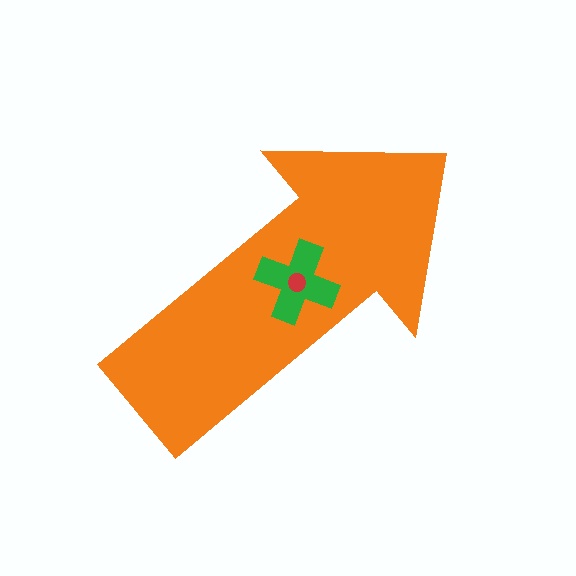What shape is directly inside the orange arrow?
The green cross.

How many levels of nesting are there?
3.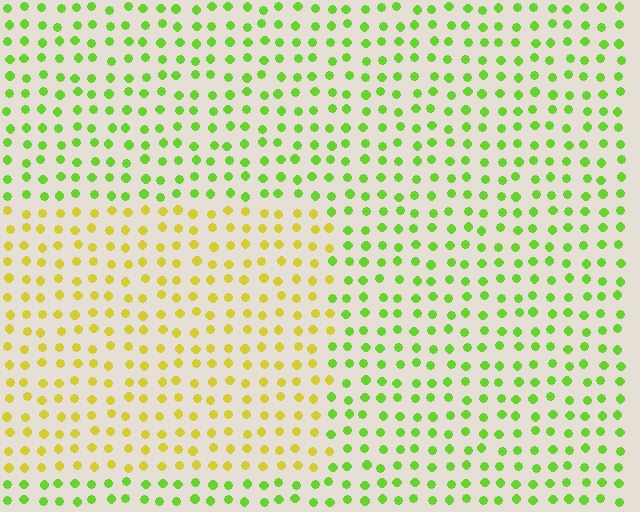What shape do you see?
I see a rectangle.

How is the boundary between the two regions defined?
The boundary is defined purely by a slight shift in hue (about 43 degrees). Spacing, size, and orientation are identical on both sides.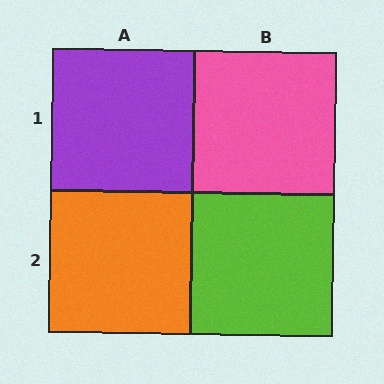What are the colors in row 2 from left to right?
Orange, lime.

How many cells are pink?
1 cell is pink.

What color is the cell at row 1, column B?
Pink.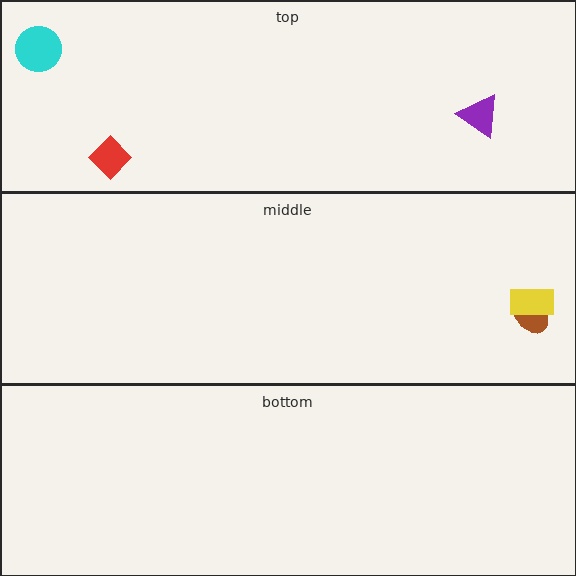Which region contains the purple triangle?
The top region.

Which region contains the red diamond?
The top region.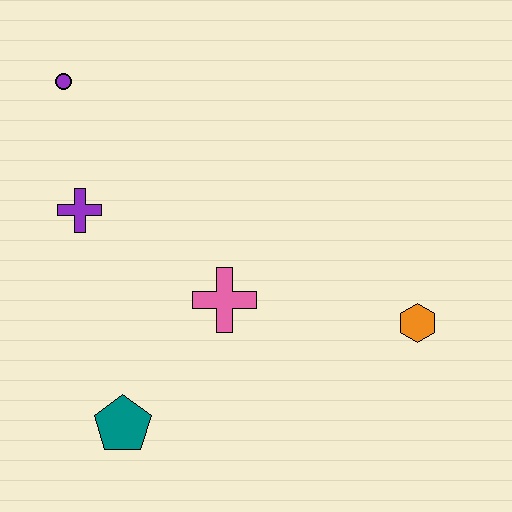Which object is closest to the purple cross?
The purple circle is closest to the purple cross.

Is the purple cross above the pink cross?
Yes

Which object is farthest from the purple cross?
The orange hexagon is farthest from the purple cross.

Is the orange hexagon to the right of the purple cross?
Yes